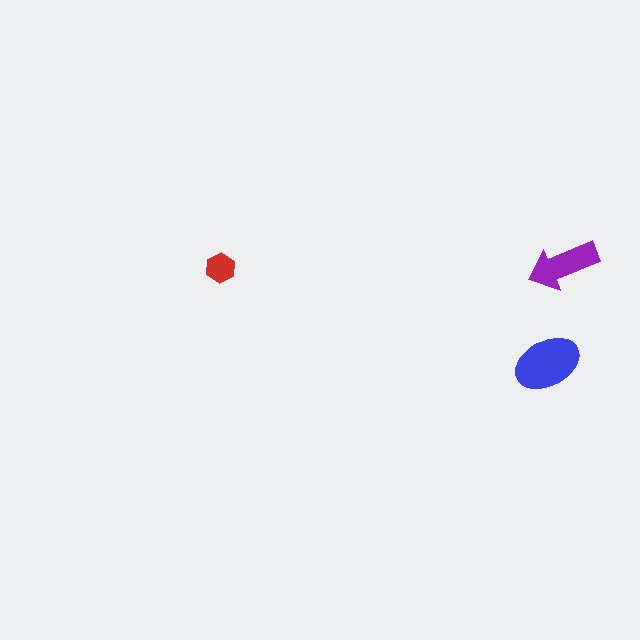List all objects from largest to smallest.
The blue ellipse, the purple arrow, the red hexagon.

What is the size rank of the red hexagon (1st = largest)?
3rd.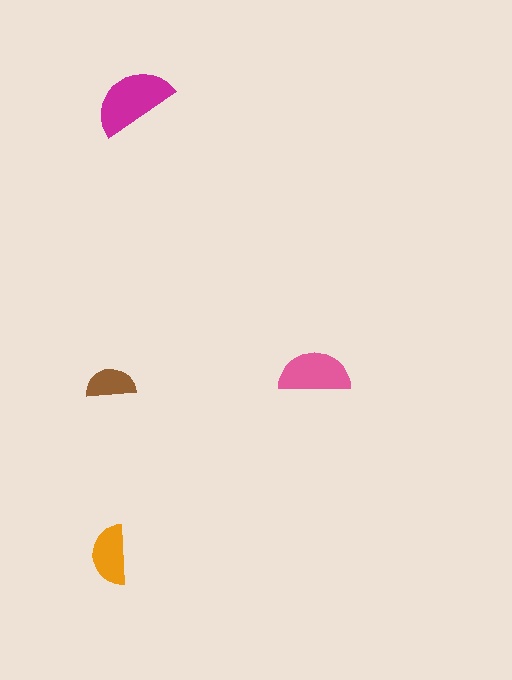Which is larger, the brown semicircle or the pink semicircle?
The pink one.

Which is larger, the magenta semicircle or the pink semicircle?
The magenta one.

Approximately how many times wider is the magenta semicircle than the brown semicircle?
About 1.5 times wider.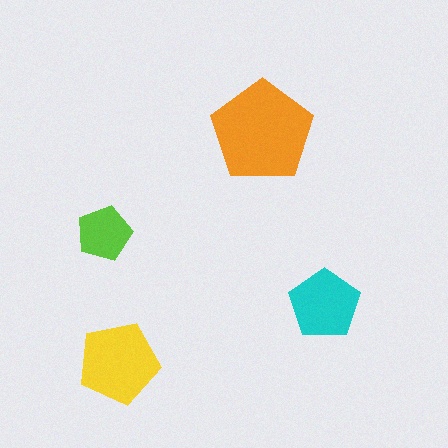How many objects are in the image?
There are 4 objects in the image.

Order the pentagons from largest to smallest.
the orange one, the yellow one, the cyan one, the lime one.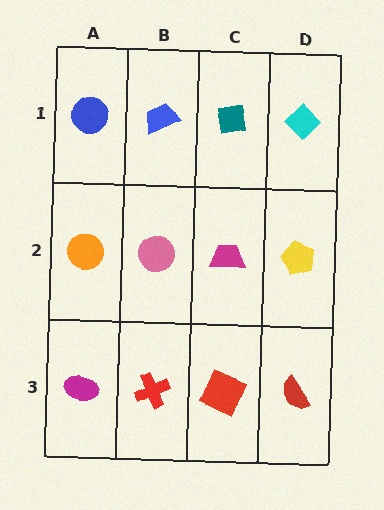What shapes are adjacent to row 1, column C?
A magenta trapezoid (row 2, column C), a blue trapezoid (row 1, column B), a cyan diamond (row 1, column D).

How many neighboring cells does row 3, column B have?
3.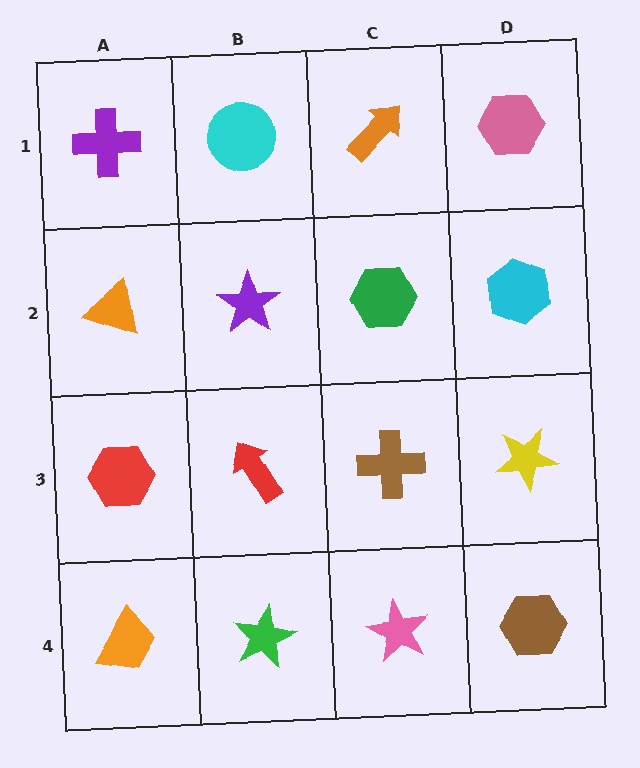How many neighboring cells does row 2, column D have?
3.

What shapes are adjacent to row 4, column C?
A brown cross (row 3, column C), a green star (row 4, column B), a brown hexagon (row 4, column D).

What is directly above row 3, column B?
A purple star.